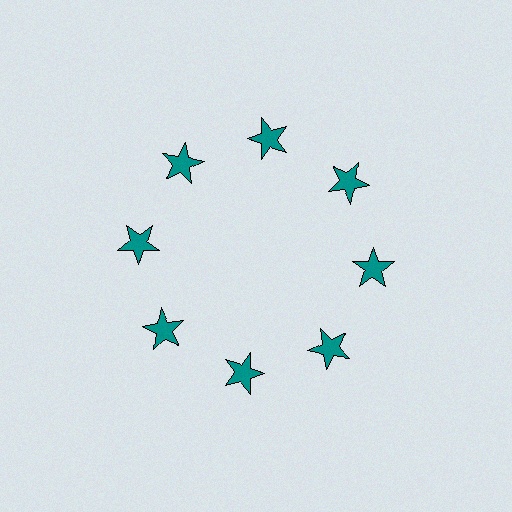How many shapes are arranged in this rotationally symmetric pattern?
There are 8 shapes, arranged in 8 groups of 1.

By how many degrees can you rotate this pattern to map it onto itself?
The pattern maps onto itself every 45 degrees of rotation.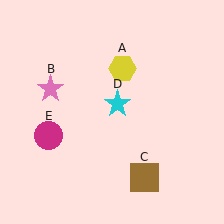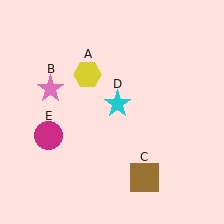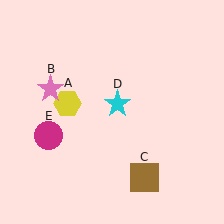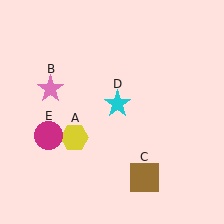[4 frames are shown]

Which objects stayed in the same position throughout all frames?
Pink star (object B) and brown square (object C) and cyan star (object D) and magenta circle (object E) remained stationary.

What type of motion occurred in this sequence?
The yellow hexagon (object A) rotated counterclockwise around the center of the scene.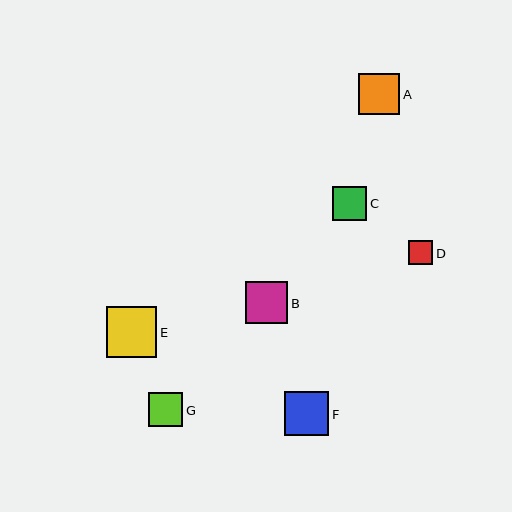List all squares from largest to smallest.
From largest to smallest: E, F, B, A, C, G, D.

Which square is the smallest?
Square D is the smallest with a size of approximately 24 pixels.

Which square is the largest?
Square E is the largest with a size of approximately 51 pixels.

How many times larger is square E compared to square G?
Square E is approximately 1.5 times the size of square G.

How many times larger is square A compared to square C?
Square A is approximately 1.2 times the size of square C.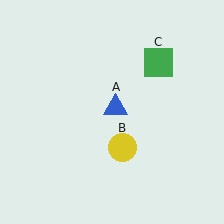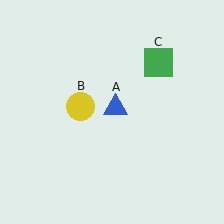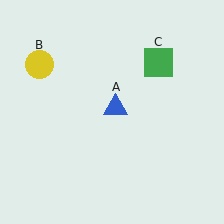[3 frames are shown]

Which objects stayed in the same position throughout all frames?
Blue triangle (object A) and green square (object C) remained stationary.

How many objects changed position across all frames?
1 object changed position: yellow circle (object B).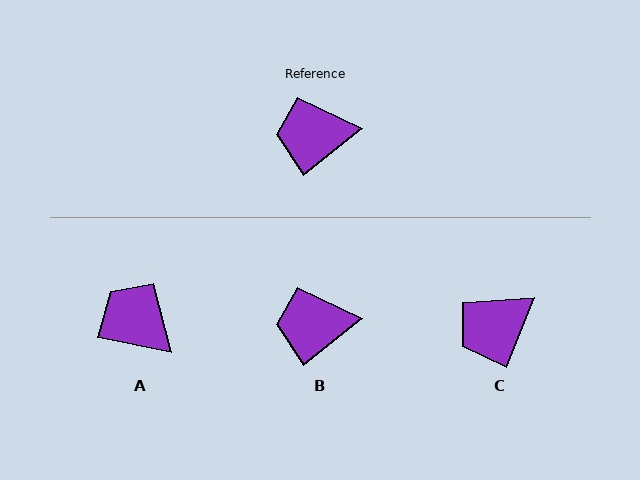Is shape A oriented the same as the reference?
No, it is off by about 50 degrees.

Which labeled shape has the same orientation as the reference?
B.